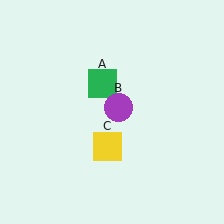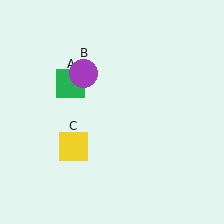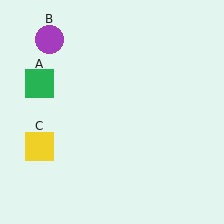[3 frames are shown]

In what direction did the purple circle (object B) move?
The purple circle (object B) moved up and to the left.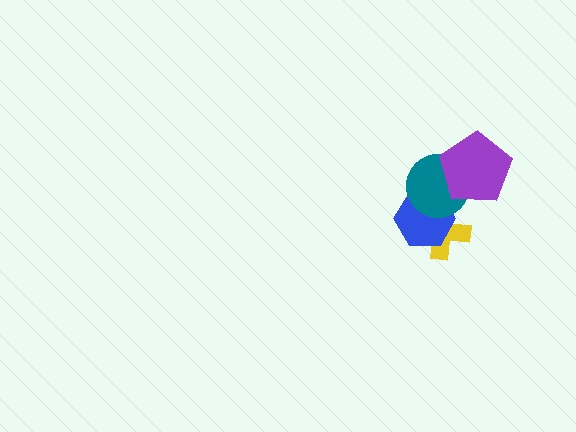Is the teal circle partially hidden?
Yes, it is partially covered by another shape.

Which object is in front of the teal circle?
The purple pentagon is in front of the teal circle.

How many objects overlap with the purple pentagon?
1 object overlaps with the purple pentagon.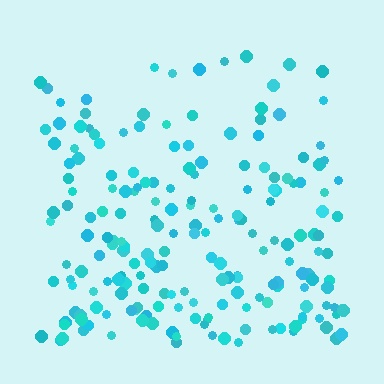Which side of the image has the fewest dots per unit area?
The top.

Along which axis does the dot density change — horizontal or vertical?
Vertical.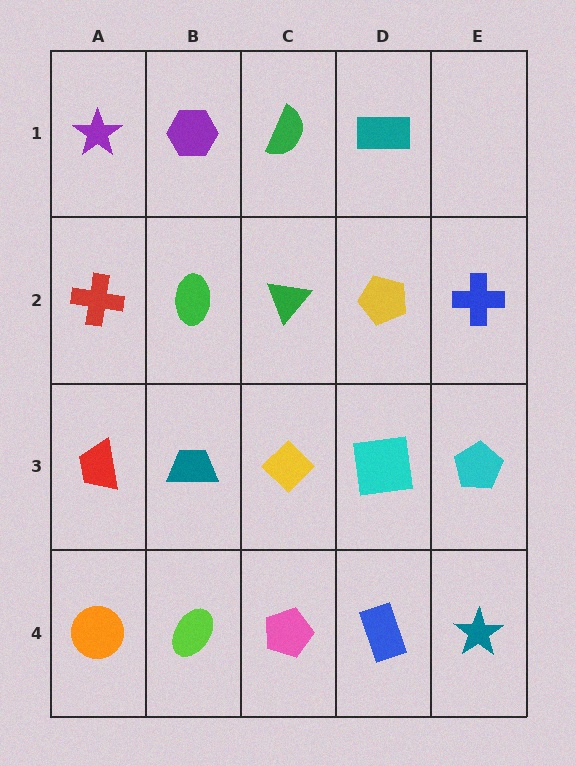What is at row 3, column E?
A cyan pentagon.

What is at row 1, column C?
A green semicircle.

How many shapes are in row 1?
4 shapes.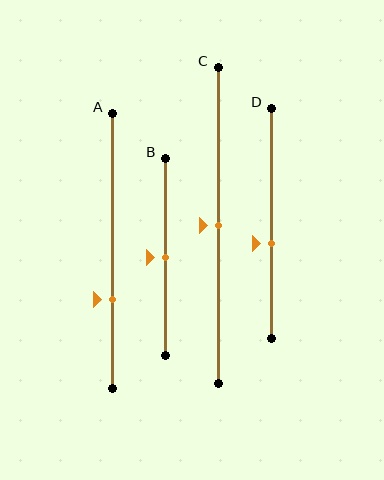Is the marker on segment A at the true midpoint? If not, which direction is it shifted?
No, the marker on segment A is shifted downward by about 18% of the segment length.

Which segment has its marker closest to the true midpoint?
Segment B has its marker closest to the true midpoint.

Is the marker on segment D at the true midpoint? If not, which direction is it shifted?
No, the marker on segment D is shifted downward by about 9% of the segment length.